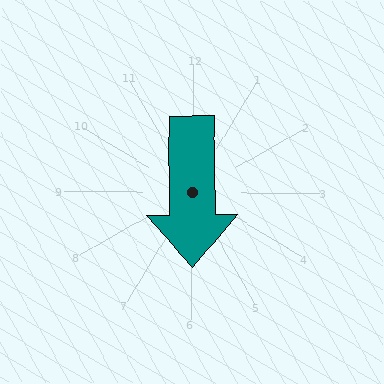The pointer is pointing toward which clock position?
Roughly 6 o'clock.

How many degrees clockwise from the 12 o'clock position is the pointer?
Approximately 179 degrees.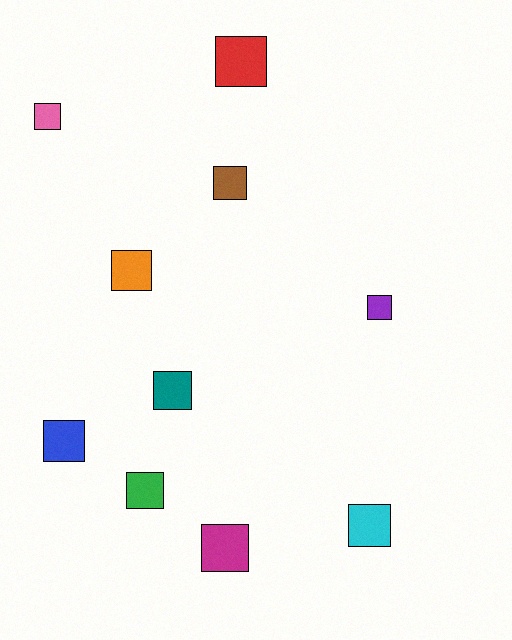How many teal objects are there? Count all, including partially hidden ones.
There is 1 teal object.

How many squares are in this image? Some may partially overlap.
There are 10 squares.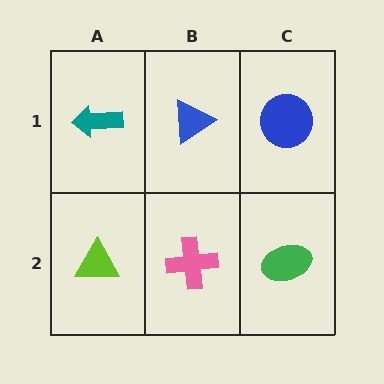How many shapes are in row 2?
3 shapes.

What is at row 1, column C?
A blue circle.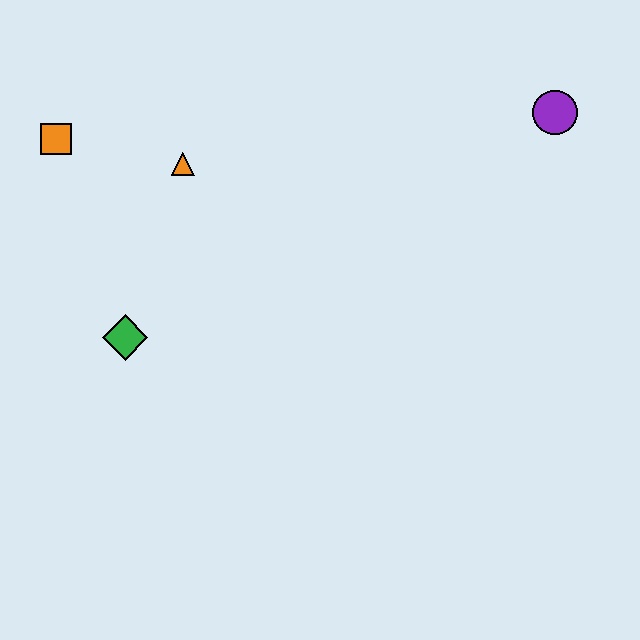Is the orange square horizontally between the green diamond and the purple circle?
No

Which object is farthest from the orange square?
The purple circle is farthest from the orange square.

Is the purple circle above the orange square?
Yes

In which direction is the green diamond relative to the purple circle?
The green diamond is to the left of the purple circle.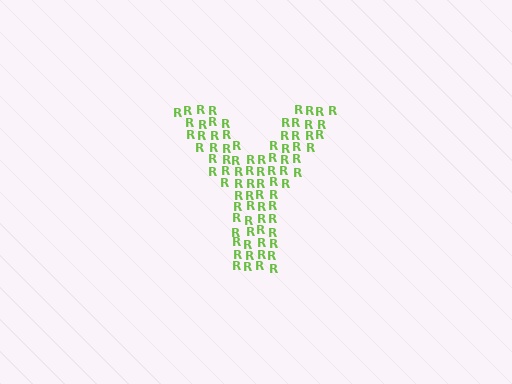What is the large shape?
The large shape is the letter Y.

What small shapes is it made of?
It is made of small letter R's.